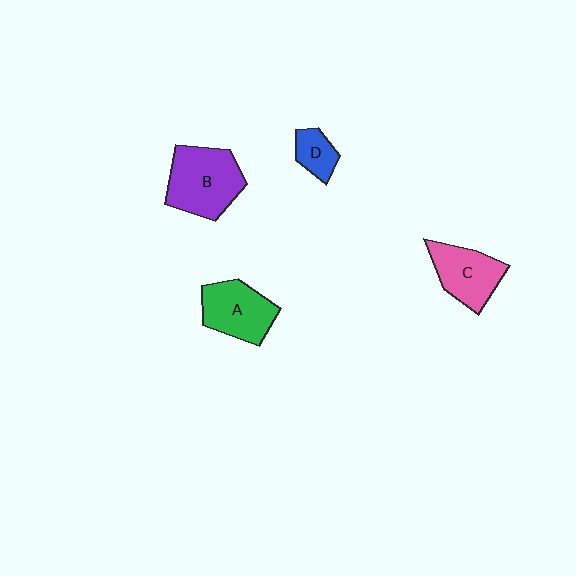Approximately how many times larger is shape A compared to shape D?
Approximately 2.1 times.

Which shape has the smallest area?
Shape D (blue).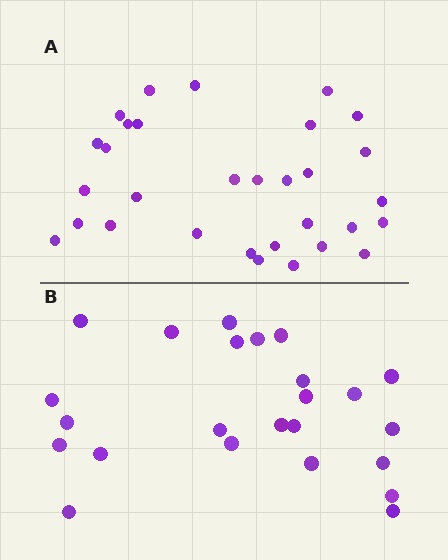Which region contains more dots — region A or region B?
Region A (the top region) has more dots.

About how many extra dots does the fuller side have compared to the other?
Region A has roughly 8 or so more dots than region B.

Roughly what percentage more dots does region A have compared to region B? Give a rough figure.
About 30% more.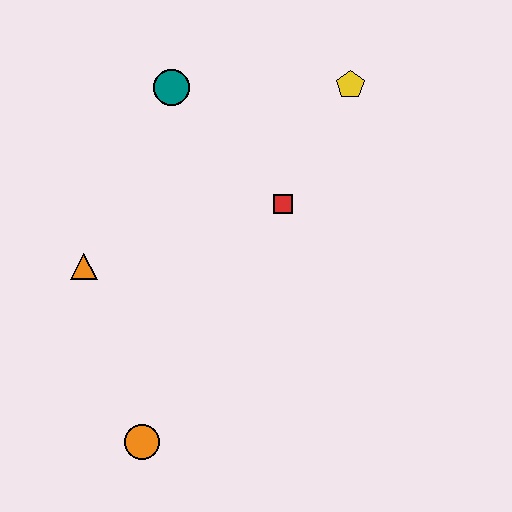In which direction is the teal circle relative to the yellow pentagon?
The teal circle is to the left of the yellow pentagon.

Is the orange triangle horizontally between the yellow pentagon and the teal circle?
No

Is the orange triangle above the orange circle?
Yes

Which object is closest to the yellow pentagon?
The red square is closest to the yellow pentagon.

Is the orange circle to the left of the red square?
Yes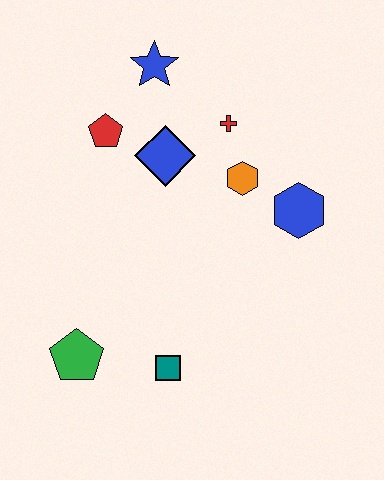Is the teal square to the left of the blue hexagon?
Yes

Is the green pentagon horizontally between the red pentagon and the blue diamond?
No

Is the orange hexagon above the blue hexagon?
Yes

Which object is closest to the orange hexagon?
The red cross is closest to the orange hexagon.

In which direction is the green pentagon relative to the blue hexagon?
The green pentagon is to the left of the blue hexagon.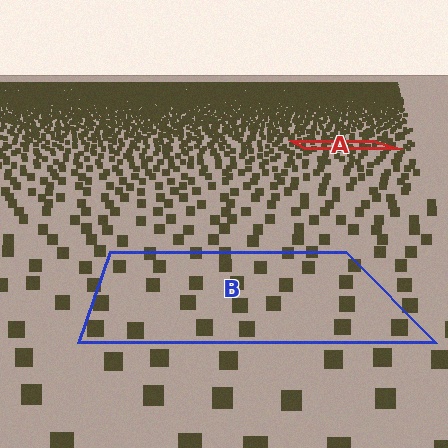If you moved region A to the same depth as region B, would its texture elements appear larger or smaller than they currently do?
They would appear larger. At a closer depth, the same texture elements are projected at a bigger on-screen size.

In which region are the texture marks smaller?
The texture marks are smaller in region A, because it is farther away.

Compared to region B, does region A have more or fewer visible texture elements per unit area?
Region A has more texture elements per unit area — they are packed more densely because it is farther away.